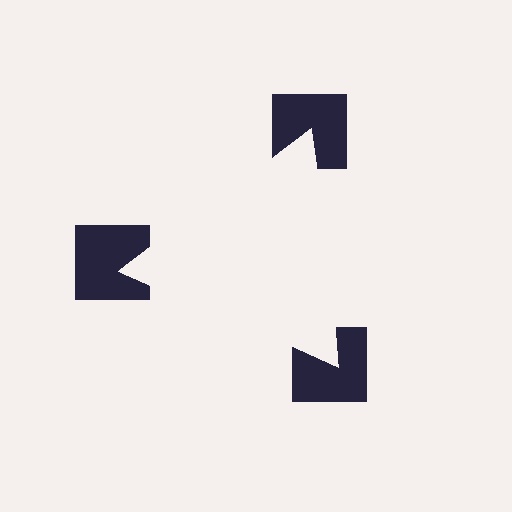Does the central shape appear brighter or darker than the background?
It typically appears slightly brighter than the background, even though no actual brightness change is drawn.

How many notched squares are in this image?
There are 3 — one at each vertex of the illusory triangle.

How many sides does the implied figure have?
3 sides.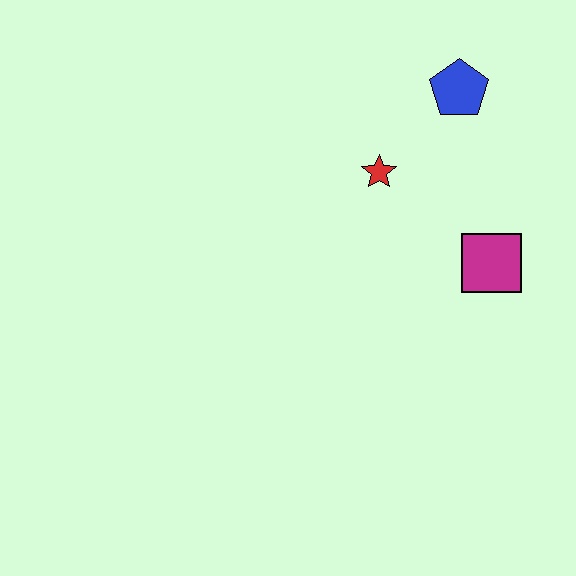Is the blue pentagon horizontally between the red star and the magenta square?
Yes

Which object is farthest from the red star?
The magenta square is farthest from the red star.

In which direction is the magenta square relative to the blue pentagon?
The magenta square is below the blue pentagon.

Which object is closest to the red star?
The blue pentagon is closest to the red star.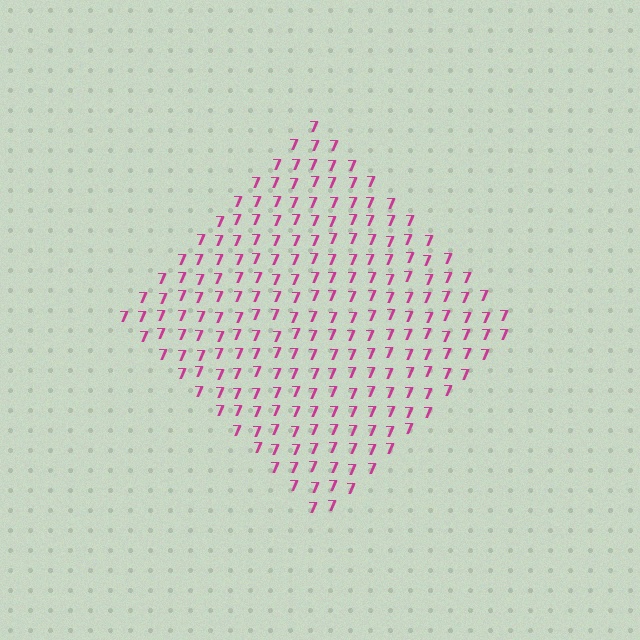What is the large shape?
The large shape is a diamond.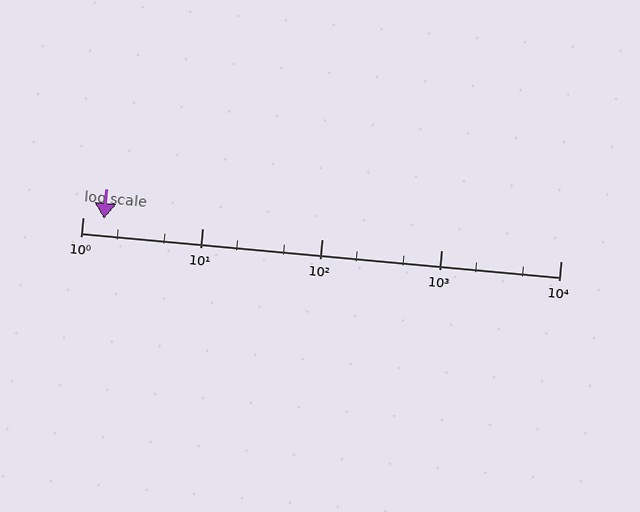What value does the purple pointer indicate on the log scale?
The pointer indicates approximately 1.5.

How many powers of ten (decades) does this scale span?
The scale spans 4 decades, from 1 to 10000.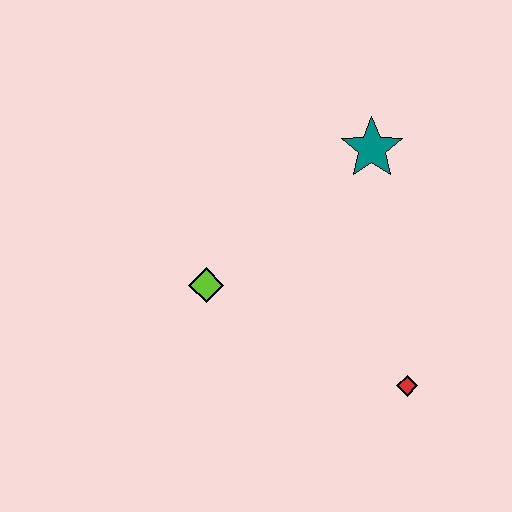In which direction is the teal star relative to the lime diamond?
The teal star is to the right of the lime diamond.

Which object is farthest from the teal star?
The red diamond is farthest from the teal star.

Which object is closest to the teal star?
The lime diamond is closest to the teal star.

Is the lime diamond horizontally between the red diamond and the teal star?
No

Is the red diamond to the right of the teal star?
Yes